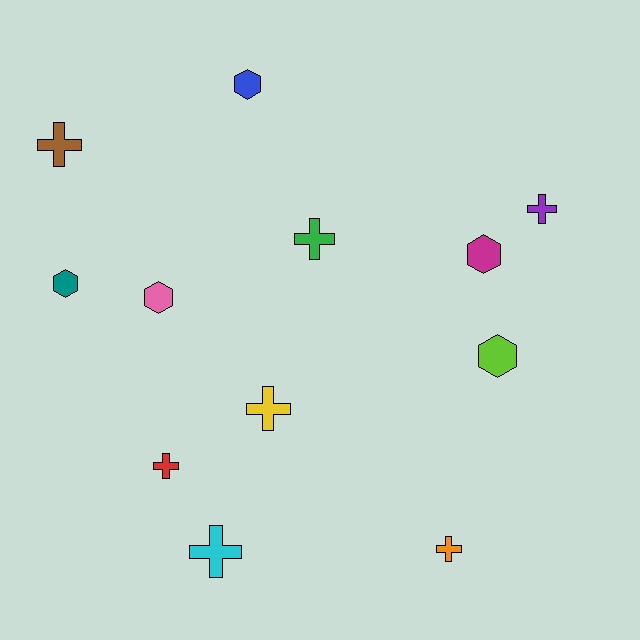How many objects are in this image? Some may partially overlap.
There are 12 objects.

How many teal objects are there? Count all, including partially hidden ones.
There is 1 teal object.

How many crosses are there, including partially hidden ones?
There are 7 crosses.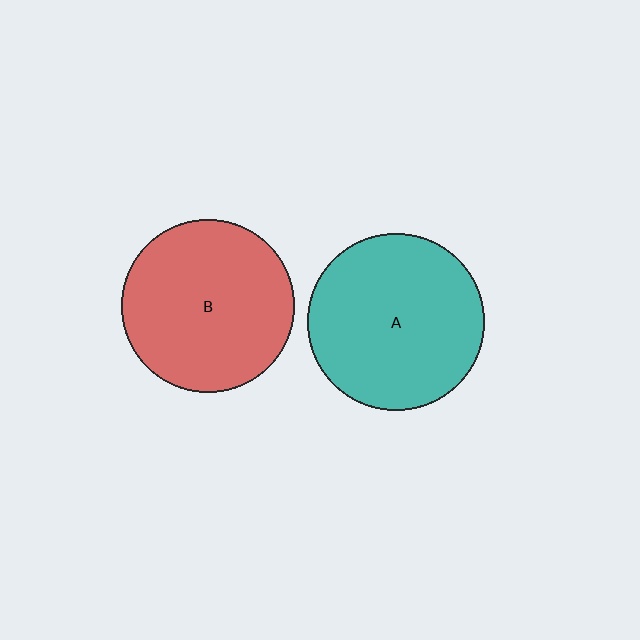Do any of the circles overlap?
No, none of the circles overlap.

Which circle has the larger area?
Circle A (teal).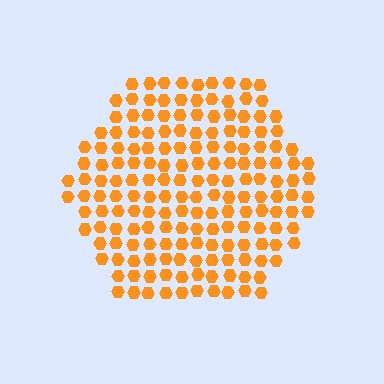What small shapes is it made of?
It is made of small hexagons.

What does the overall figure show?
The overall figure shows a hexagon.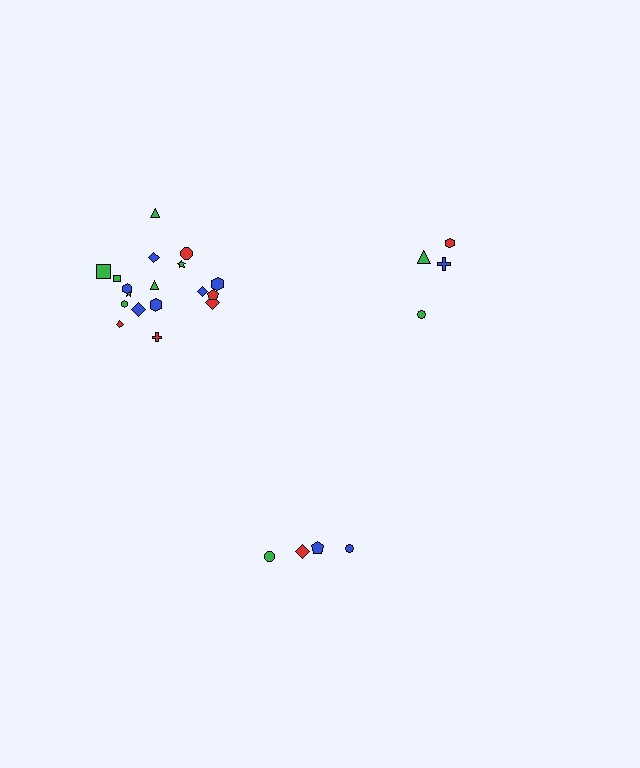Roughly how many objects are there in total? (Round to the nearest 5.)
Roughly 25 objects in total.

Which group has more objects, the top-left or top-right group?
The top-left group.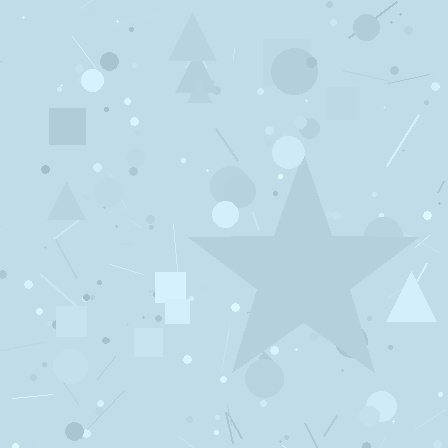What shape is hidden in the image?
A star is hidden in the image.